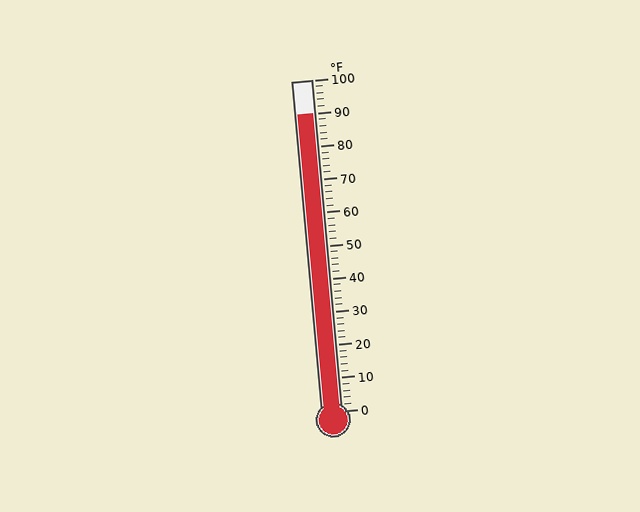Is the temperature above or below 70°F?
The temperature is above 70°F.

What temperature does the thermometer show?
The thermometer shows approximately 90°F.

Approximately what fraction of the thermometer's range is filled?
The thermometer is filled to approximately 90% of its range.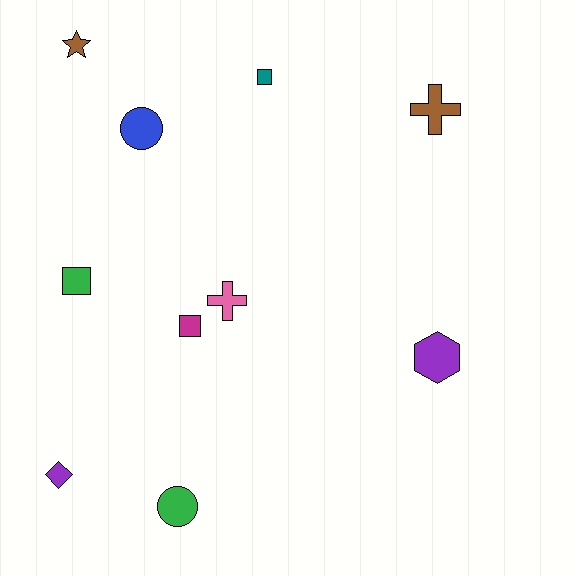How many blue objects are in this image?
There is 1 blue object.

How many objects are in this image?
There are 10 objects.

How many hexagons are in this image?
There is 1 hexagon.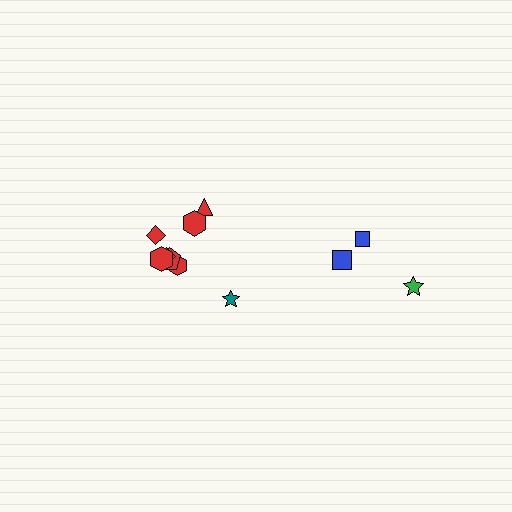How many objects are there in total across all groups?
There are 11 objects.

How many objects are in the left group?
There are 8 objects.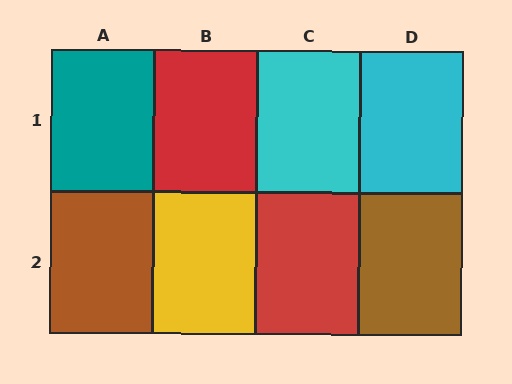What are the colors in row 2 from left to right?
Brown, yellow, red, brown.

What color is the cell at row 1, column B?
Red.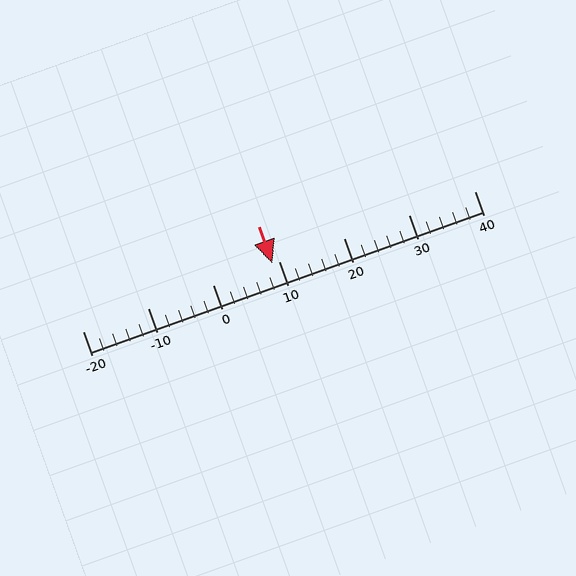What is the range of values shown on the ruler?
The ruler shows values from -20 to 40.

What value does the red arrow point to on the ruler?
The red arrow points to approximately 9.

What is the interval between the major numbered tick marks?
The major tick marks are spaced 10 units apart.